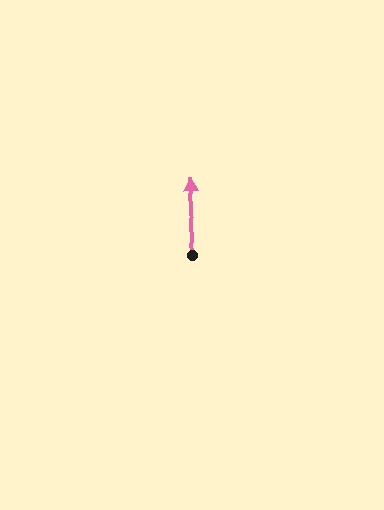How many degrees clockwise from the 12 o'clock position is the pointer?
Approximately 357 degrees.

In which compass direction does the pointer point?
North.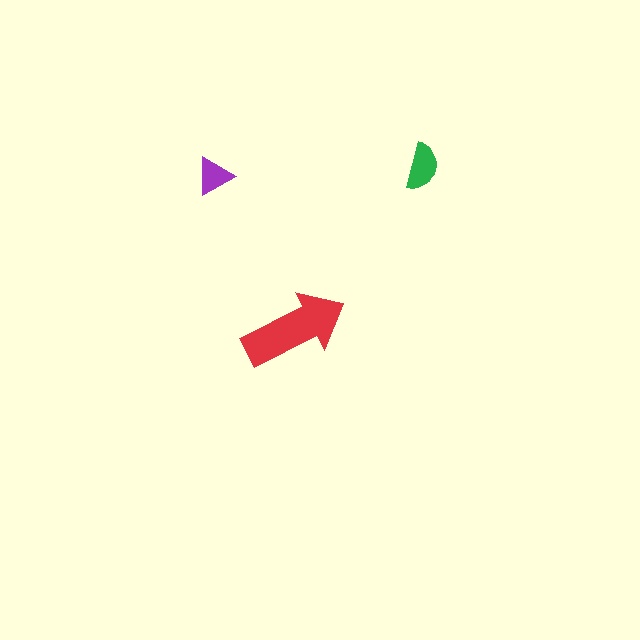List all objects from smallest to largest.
The purple triangle, the green semicircle, the red arrow.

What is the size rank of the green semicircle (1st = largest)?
2nd.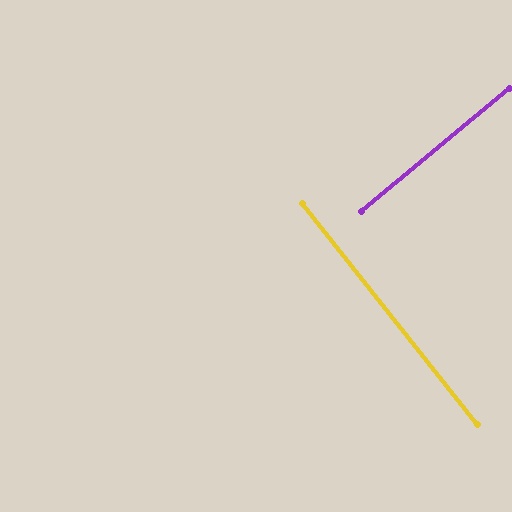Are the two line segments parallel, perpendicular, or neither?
Perpendicular — they meet at approximately 89°.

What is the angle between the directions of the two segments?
Approximately 89 degrees.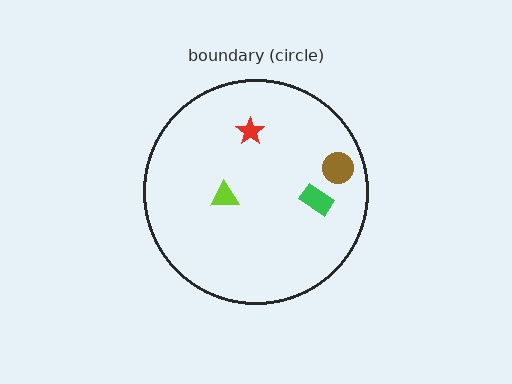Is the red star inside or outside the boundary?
Inside.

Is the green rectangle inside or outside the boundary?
Inside.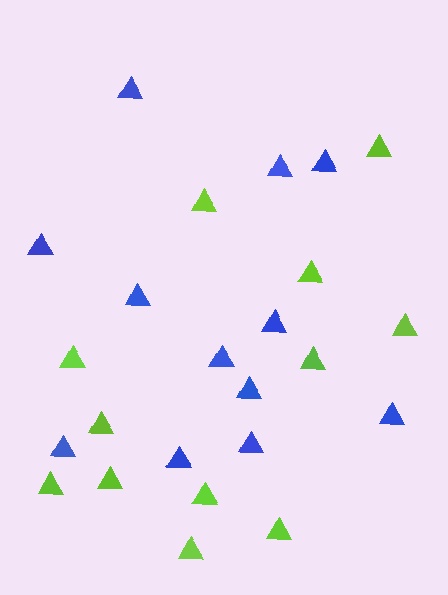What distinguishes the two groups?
There are 2 groups: one group of lime triangles (12) and one group of blue triangles (12).